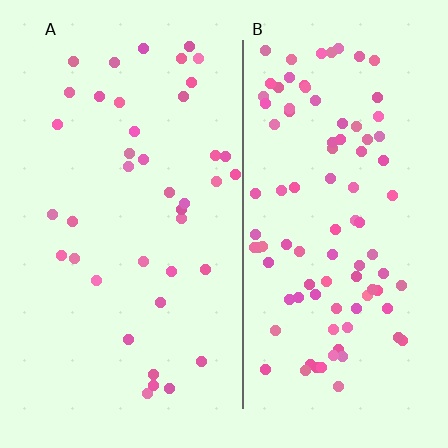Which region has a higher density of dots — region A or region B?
B (the right).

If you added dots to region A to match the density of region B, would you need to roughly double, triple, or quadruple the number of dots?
Approximately double.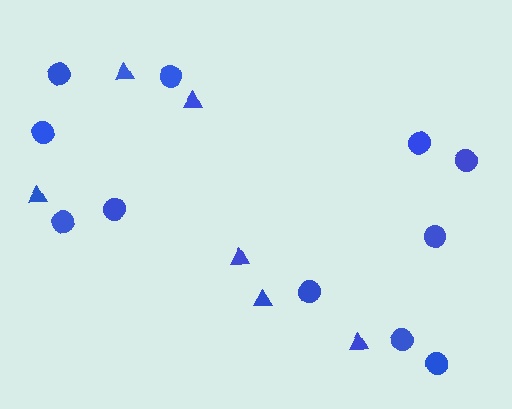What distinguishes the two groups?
There are 2 groups: one group of circles (11) and one group of triangles (6).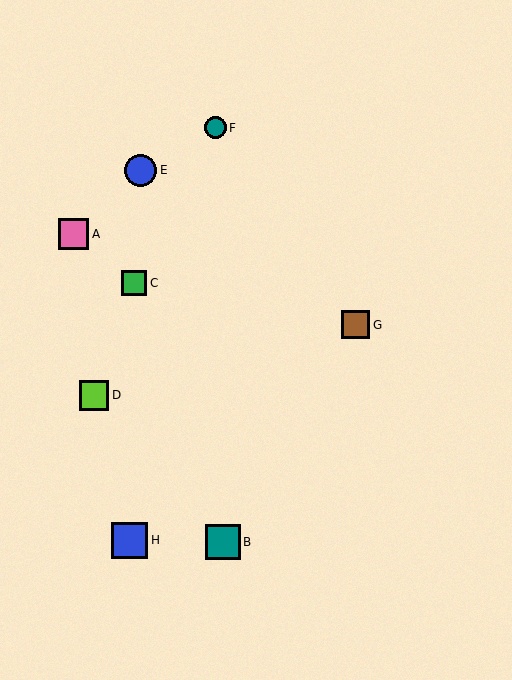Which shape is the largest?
The blue square (labeled H) is the largest.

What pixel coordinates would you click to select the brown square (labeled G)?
Click at (356, 325) to select the brown square G.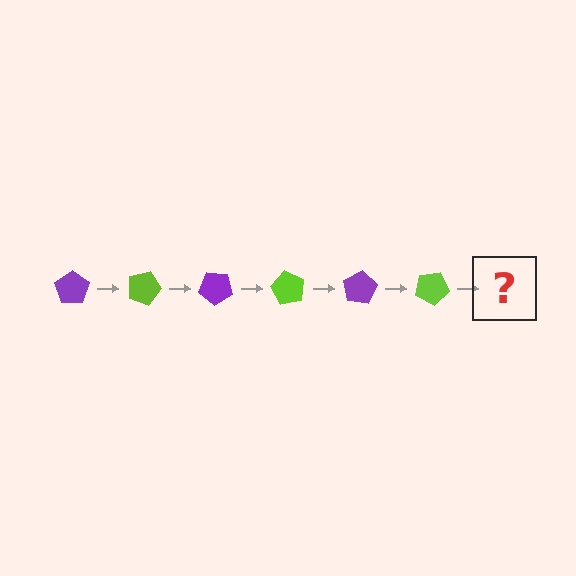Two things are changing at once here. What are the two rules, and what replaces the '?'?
The two rules are that it rotates 20 degrees each step and the color cycles through purple and lime. The '?' should be a purple pentagon, rotated 120 degrees from the start.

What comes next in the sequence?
The next element should be a purple pentagon, rotated 120 degrees from the start.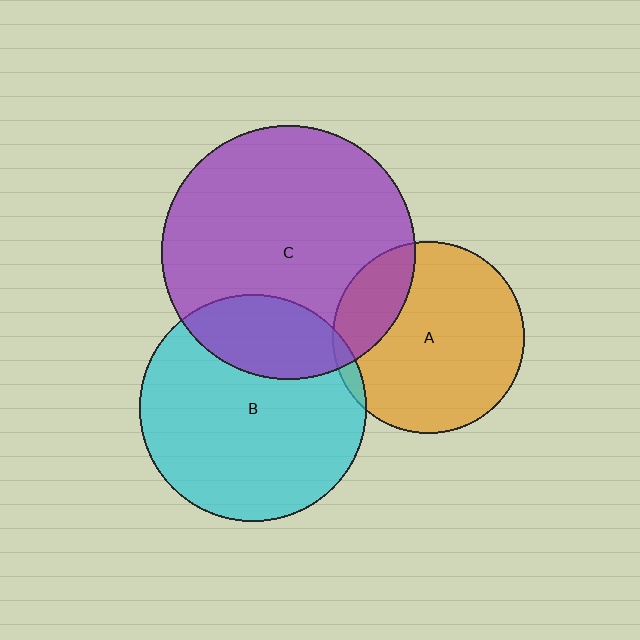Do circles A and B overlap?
Yes.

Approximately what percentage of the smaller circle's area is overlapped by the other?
Approximately 5%.